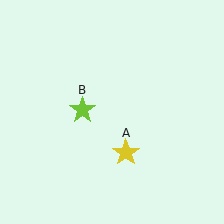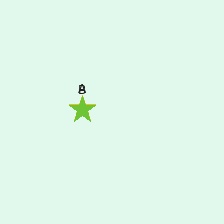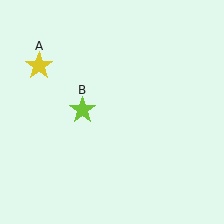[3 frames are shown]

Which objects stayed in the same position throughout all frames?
Lime star (object B) remained stationary.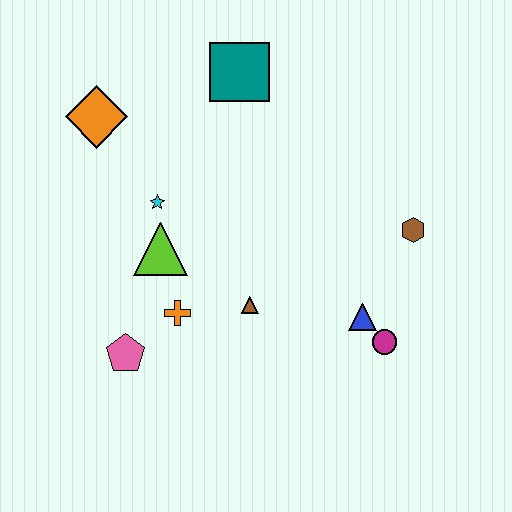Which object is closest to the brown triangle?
The orange cross is closest to the brown triangle.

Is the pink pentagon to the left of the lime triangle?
Yes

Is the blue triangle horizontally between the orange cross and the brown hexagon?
Yes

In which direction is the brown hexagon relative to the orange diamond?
The brown hexagon is to the right of the orange diamond.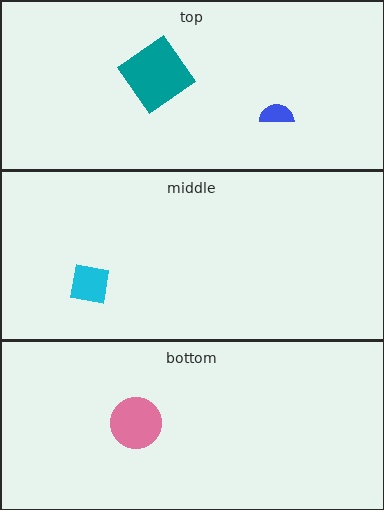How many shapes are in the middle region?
1.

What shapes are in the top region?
The teal diamond, the blue semicircle.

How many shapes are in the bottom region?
1.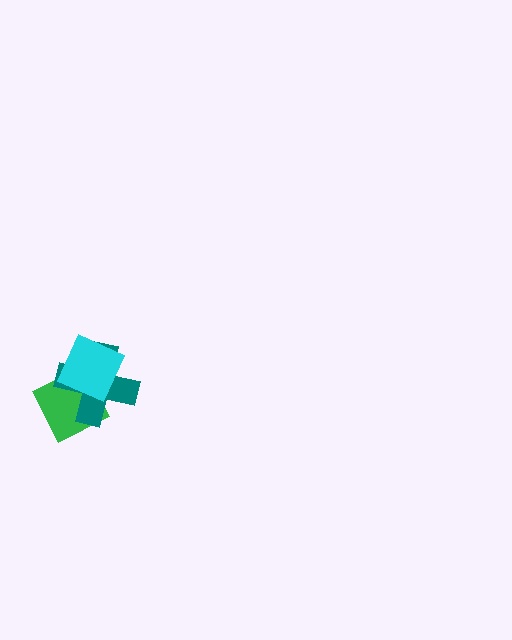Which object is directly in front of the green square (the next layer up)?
The teal cross is directly in front of the green square.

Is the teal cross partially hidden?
Yes, it is partially covered by another shape.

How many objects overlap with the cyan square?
2 objects overlap with the cyan square.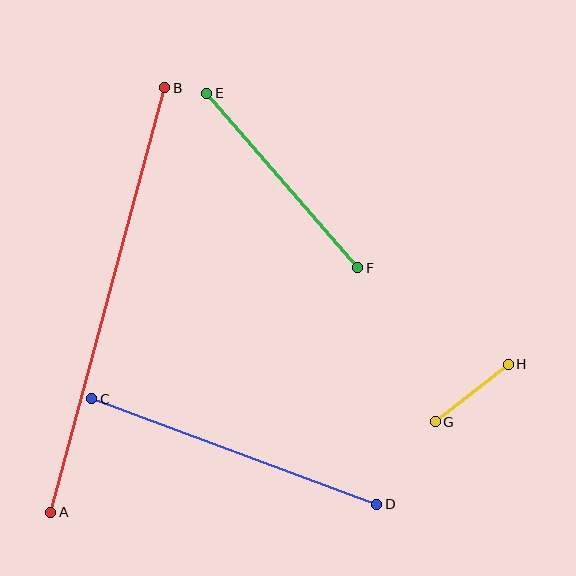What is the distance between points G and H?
The distance is approximately 93 pixels.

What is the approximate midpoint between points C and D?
The midpoint is at approximately (234, 452) pixels.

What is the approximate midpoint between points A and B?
The midpoint is at approximately (108, 300) pixels.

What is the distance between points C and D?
The distance is approximately 304 pixels.